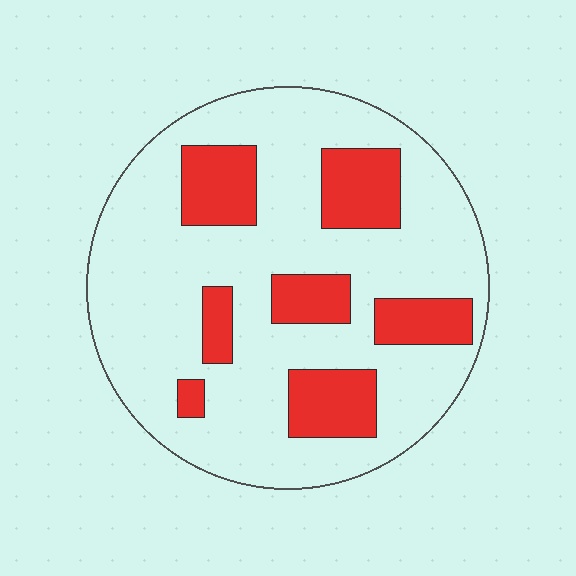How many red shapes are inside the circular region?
7.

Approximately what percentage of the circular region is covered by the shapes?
Approximately 25%.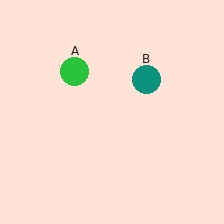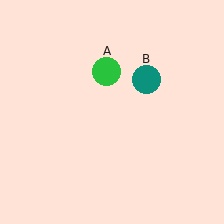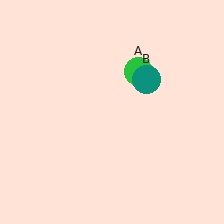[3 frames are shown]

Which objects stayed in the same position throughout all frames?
Teal circle (object B) remained stationary.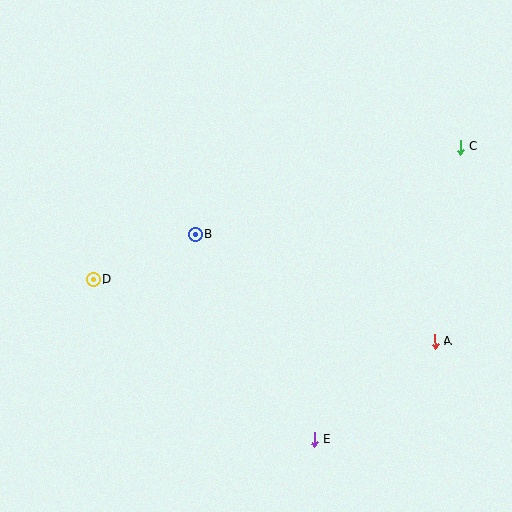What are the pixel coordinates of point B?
Point B is at (195, 235).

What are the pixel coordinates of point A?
Point A is at (435, 342).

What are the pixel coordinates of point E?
Point E is at (314, 439).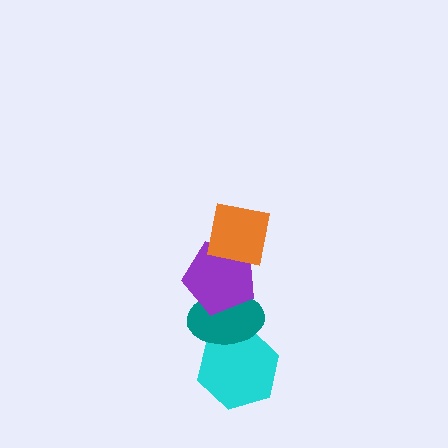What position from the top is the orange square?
The orange square is 1st from the top.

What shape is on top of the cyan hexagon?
The teal ellipse is on top of the cyan hexagon.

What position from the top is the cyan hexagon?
The cyan hexagon is 4th from the top.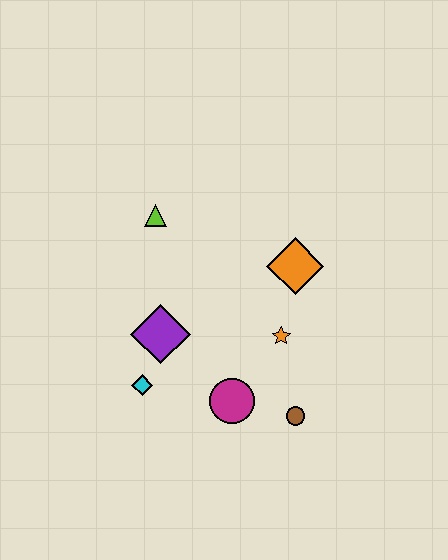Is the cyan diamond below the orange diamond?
Yes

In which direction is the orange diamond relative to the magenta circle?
The orange diamond is above the magenta circle.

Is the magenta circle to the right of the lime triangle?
Yes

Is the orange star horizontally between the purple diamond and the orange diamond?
Yes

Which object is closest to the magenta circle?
The brown circle is closest to the magenta circle.